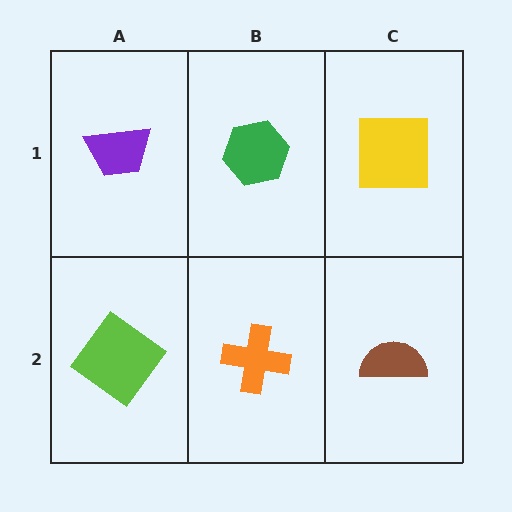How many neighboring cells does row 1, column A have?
2.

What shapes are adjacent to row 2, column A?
A purple trapezoid (row 1, column A), an orange cross (row 2, column B).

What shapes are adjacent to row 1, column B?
An orange cross (row 2, column B), a purple trapezoid (row 1, column A), a yellow square (row 1, column C).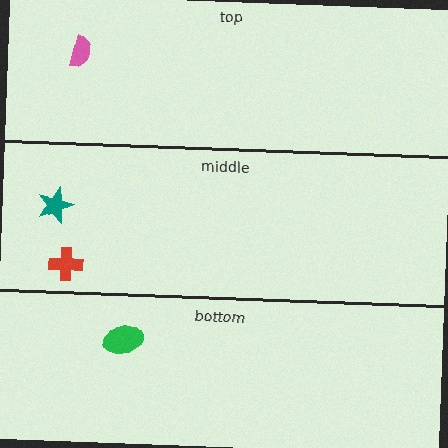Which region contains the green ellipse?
The bottom region.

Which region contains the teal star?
The middle region.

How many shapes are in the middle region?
2.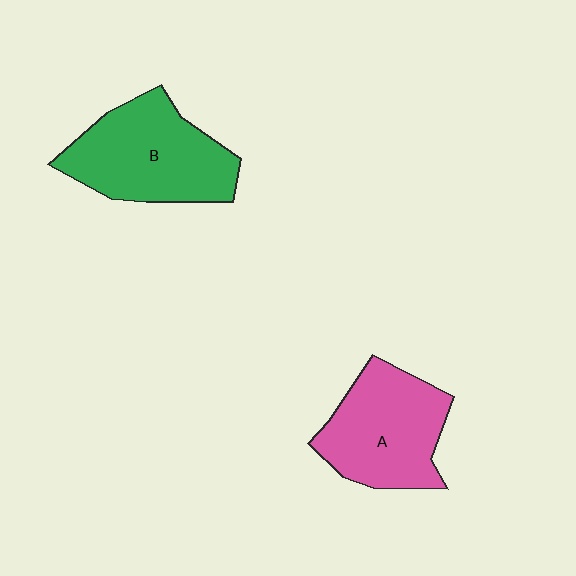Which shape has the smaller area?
Shape A (pink).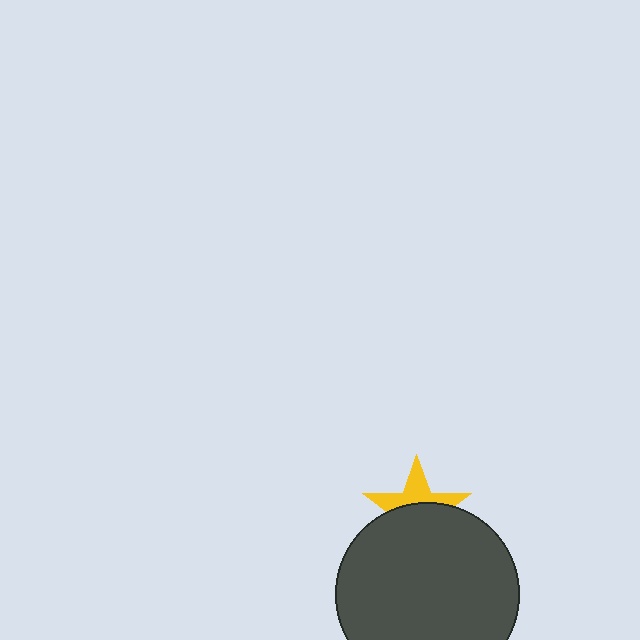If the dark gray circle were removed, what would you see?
You would see the complete yellow star.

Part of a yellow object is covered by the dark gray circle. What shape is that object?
It is a star.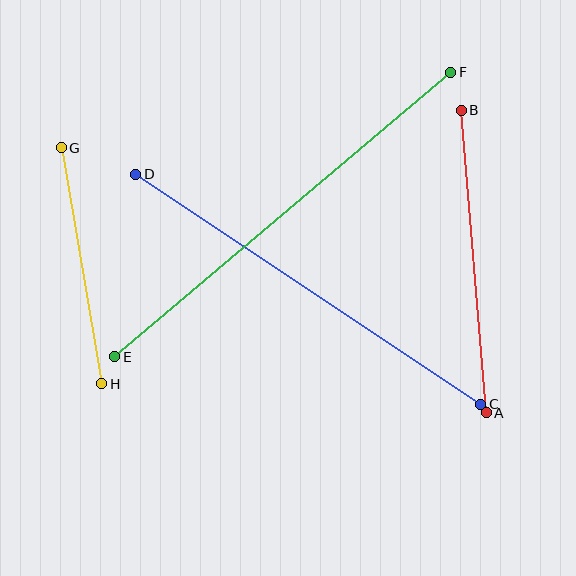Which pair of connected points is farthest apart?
Points E and F are farthest apart.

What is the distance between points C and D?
The distance is approximately 415 pixels.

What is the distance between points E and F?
The distance is approximately 440 pixels.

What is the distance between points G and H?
The distance is approximately 240 pixels.